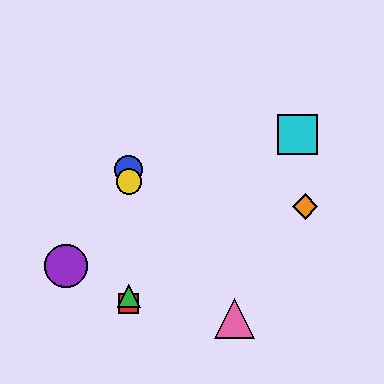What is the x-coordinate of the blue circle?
The blue circle is at x≈129.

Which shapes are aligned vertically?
The red square, the blue circle, the green triangle, the yellow circle are aligned vertically.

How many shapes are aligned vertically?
4 shapes (the red square, the blue circle, the green triangle, the yellow circle) are aligned vertically.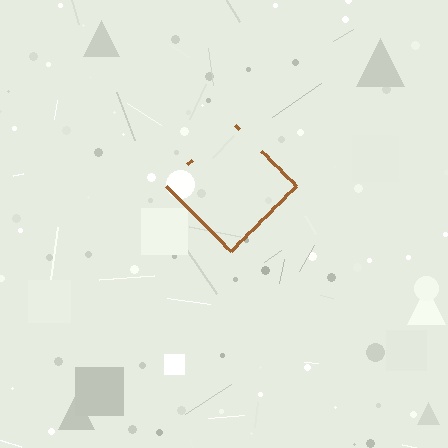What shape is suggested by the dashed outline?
The dashed outline suggests a diamond.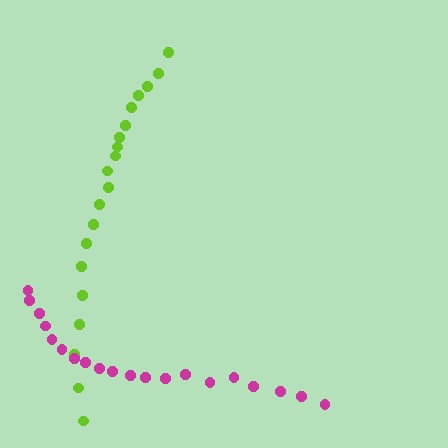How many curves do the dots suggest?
There are 2 distinct paths.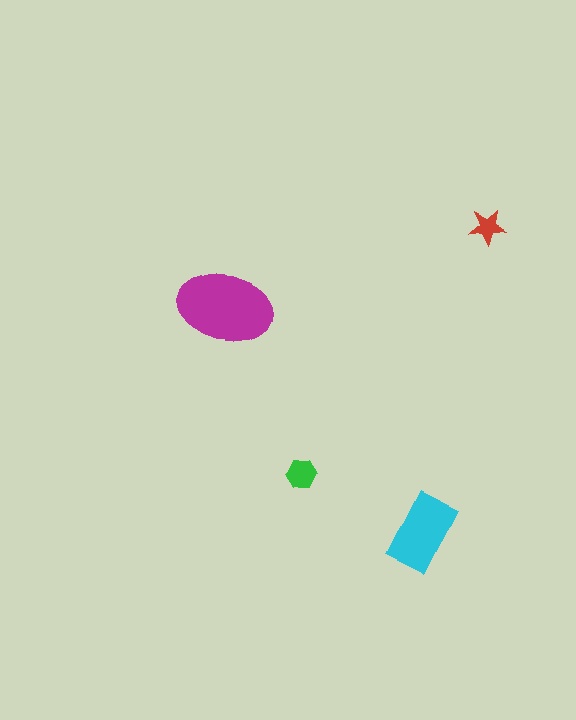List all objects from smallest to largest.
The red star, the green hexagon, the cyan rectangle, the magenta ellipse.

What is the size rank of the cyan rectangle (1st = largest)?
2nd.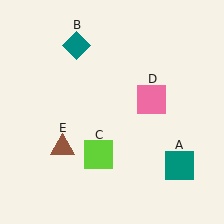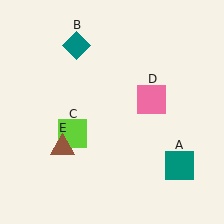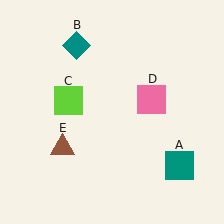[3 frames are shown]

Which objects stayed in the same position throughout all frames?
Teal square (object A) and teal diamond (object B) and pink square (object D) and brown triangle (object E) remained stationary.